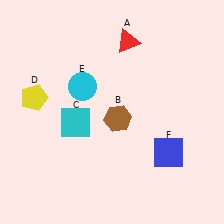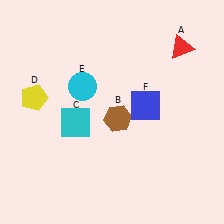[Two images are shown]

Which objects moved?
The objects that moved are: the red triangle (A), the blue square (F).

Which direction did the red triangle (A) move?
The red triangle (A) moved right.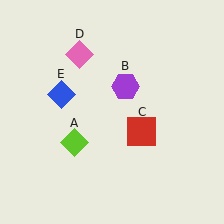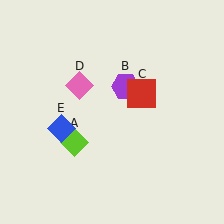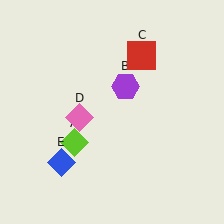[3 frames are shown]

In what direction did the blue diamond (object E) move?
The blue diamond (object E) moved down.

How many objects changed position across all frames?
3 objects changed position: red square (object C), pink diamond (object D), blue diamond (object E).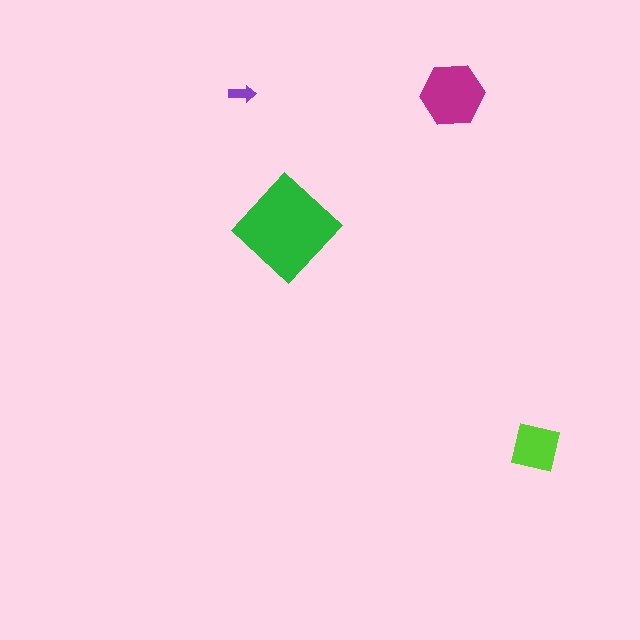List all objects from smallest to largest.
The purple arrow, the lime square, the magenta hexagon, the green diamond.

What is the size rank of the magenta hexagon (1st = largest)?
2nd.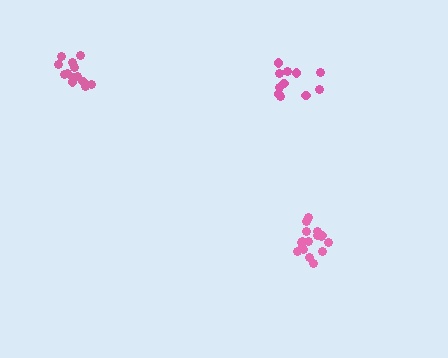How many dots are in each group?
Group 1: 17 dots, Group 2: 13 dots, Group 3: 11 dots (41 total).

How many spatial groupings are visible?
There are 3 spatial groupings.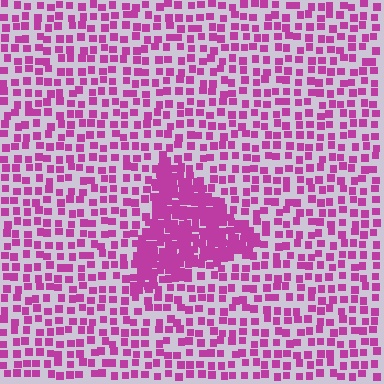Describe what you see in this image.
The image contains small magenta elements arranged at two different densities. A triangle-shaped region is visible where the elements are more densely packed than the surrounding area.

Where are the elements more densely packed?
The elements are more densely packed inside the triangle boundary.